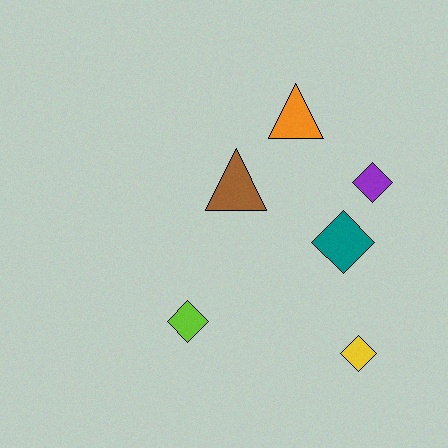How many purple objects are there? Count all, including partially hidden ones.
There is 1 purple object.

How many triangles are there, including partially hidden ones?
There are 2 triangles.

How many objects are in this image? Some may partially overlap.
There are 6 objects.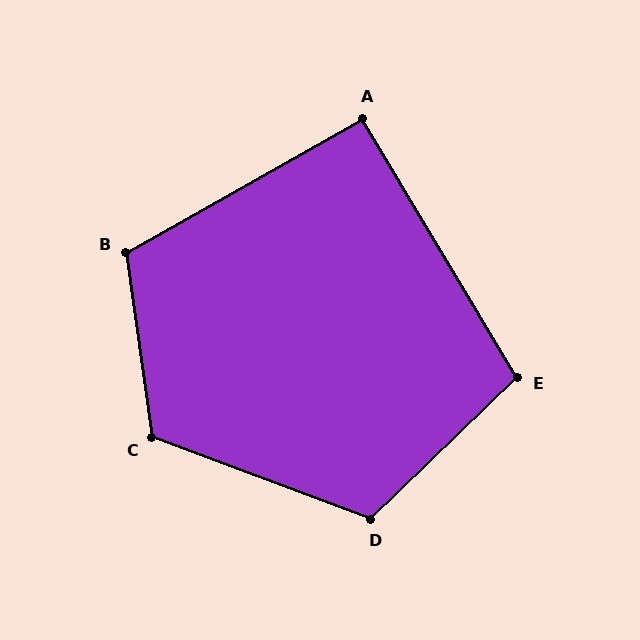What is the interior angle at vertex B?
Approximately 112 degrees (obtuse).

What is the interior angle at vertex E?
Approximately 103 degrees (obtuse).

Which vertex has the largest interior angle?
C, at approximately 118 degrees.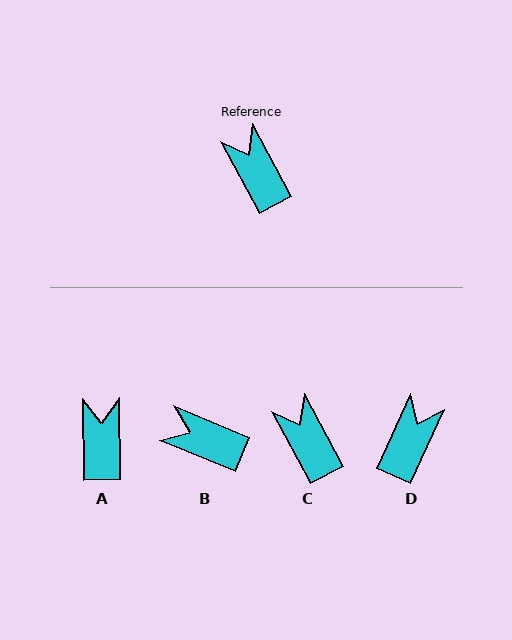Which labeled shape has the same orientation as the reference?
C.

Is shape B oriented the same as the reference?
No, it is off by about 39 degrees.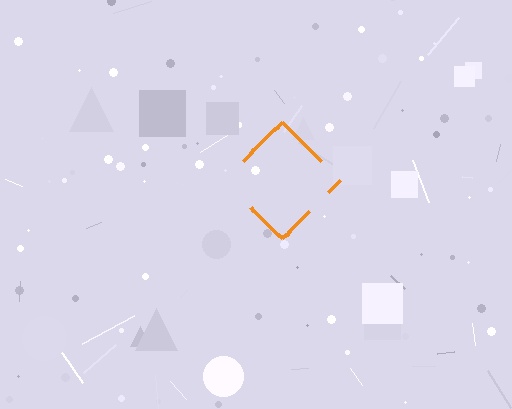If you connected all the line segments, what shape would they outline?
They would outline a diamond.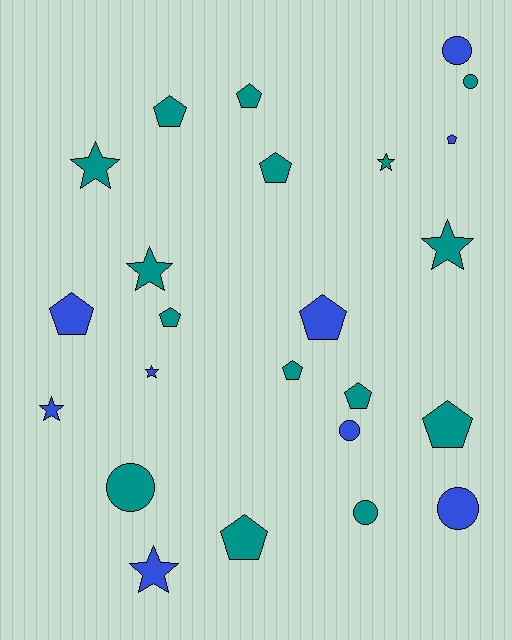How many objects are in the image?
There are 24 objects.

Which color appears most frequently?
Teal, with 15 objects.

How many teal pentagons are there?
There are 8 teal pentagons.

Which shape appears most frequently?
Pentagon, with 11 objects.